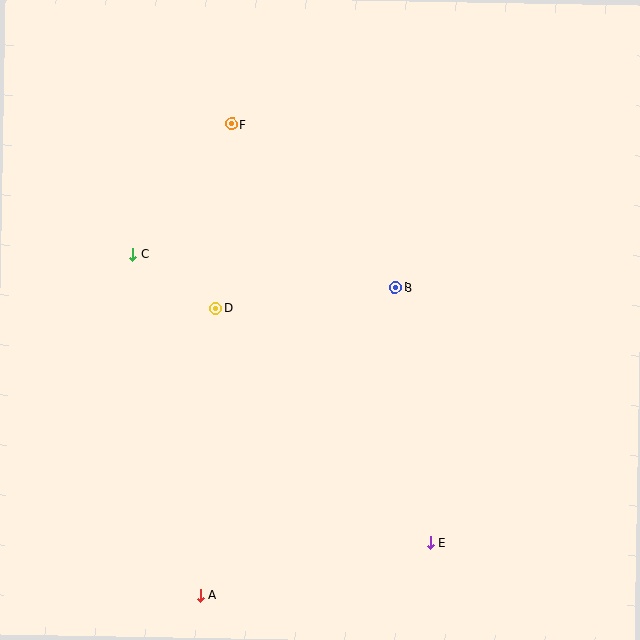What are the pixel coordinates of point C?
Point C is at (133, 254).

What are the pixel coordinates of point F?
Point F is at (231, 124).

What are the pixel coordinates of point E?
Point E is at (430, 543).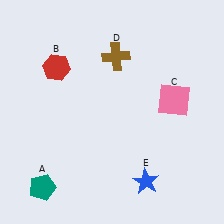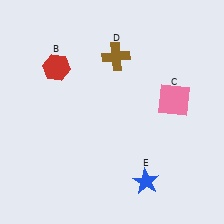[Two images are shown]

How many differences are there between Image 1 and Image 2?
There is 1 difference between the two images.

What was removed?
The teal pentagon (A) was removed in Image 2.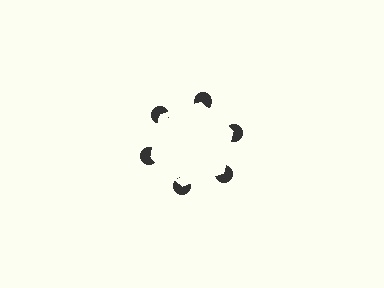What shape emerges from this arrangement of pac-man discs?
An illusory hexagon — its edges are inferred from the aligned wedge cuts in the pac-man discs, not physically drawn.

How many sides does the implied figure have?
6 sides.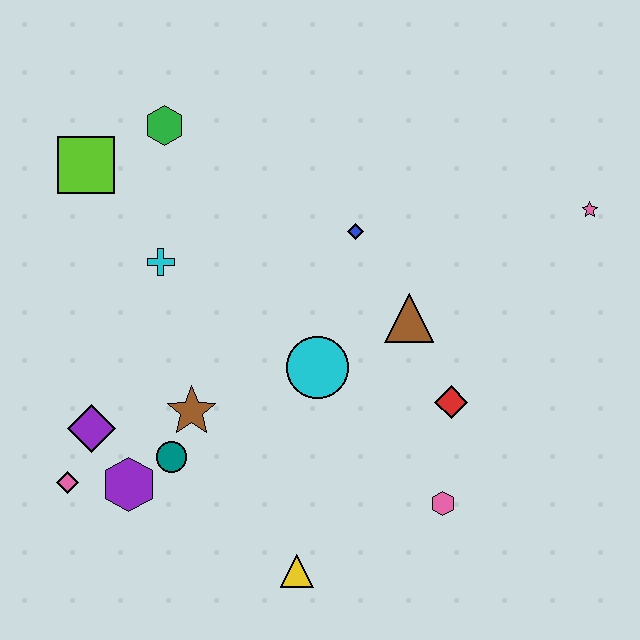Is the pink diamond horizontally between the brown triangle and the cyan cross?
No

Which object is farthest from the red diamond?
The lime square is farthest from the red diamond.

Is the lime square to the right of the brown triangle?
No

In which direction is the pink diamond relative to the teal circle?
The pink diamond is to the left of the teal circle.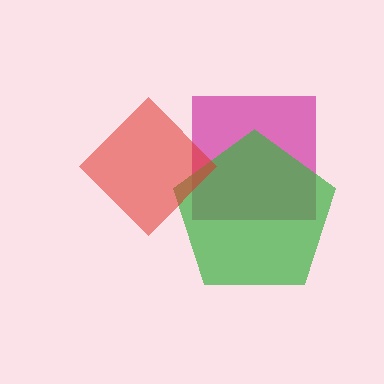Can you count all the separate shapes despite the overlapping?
Yes, there are 3 separate shapes.